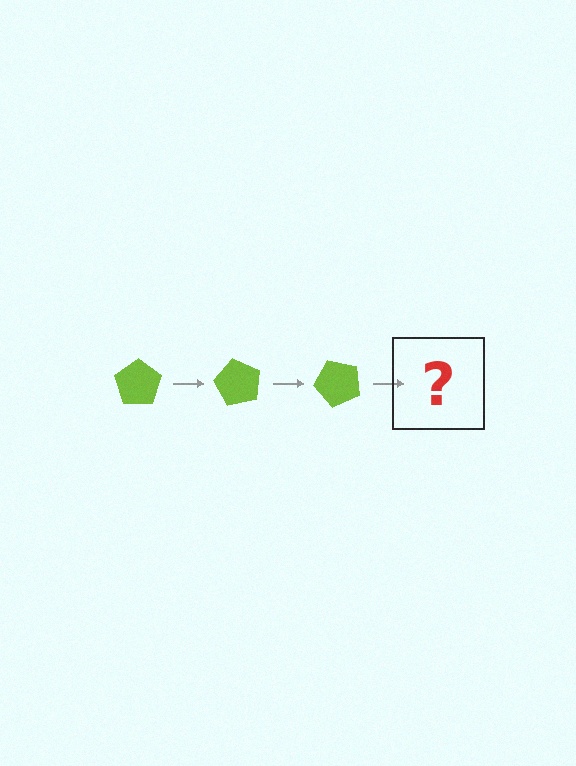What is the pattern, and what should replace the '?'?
The pattern is that the pentagon rotates 60 degrees each step. The '?' should be a lime pentagon rotated 180 degrees.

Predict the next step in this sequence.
The next step is a lime pentagon rotated 180 degrees.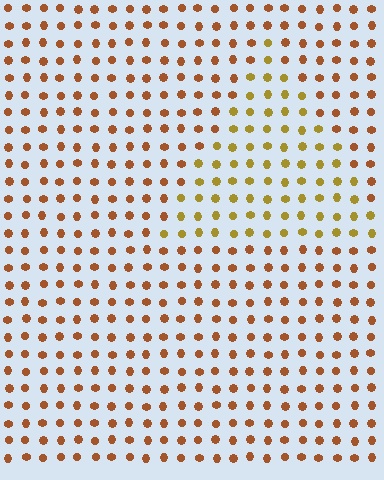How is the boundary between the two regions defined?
The boundary is defined purely by a slight shift in hue (about 30 degrees). Spacing, size, and orientation are identical on both sides.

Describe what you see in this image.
The image is filled with small brown elements in a uniform arrangement. A triangle-shaped region is visible where the elements are tinted to a slightly different hue, forming a subtle color boundary.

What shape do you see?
I see a triangle.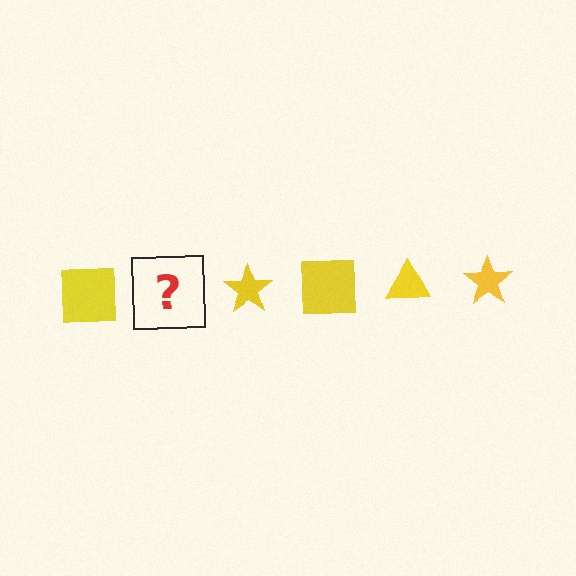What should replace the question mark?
The question mark should be replaced with a yellow triangle.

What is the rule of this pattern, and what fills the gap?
The rule is that the pattern cycles through square, triangle, star shapes in yellow. The gap should be filled with a yellow triangle.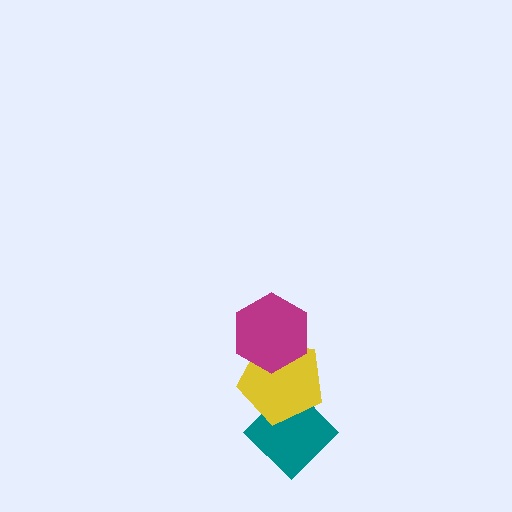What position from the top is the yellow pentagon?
The yellow pentagon is 2nd from the top.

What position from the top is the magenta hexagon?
The magenta hexagon is 1st from the top.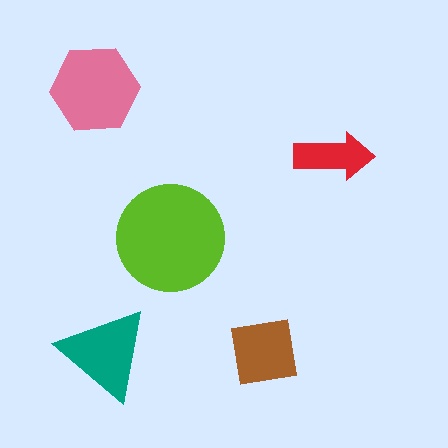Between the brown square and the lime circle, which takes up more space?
The lime circle.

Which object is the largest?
The lime circle.